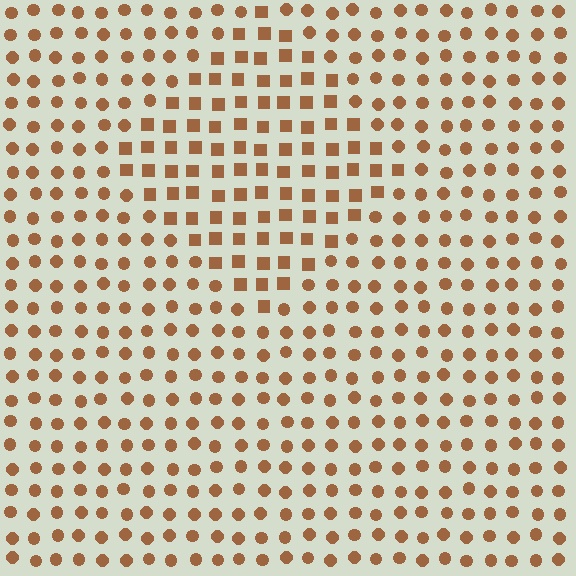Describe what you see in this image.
The image is filled with small brown elements arranged in a uniform grid. A diamond-shaped region contains squares, while the surrounding area contains circles. The boundary is defined purely by the change in element shape.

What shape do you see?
I see a diamond.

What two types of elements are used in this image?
The image uses squares inside the diamond region and circles outside it.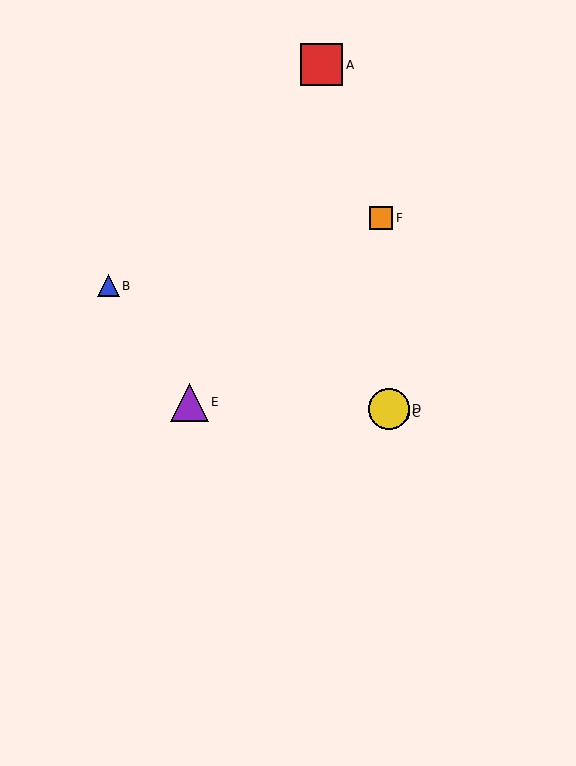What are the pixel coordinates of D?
Object D is at (389, 409).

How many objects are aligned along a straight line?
3 objects (B, C, D) are aligned along a straight line.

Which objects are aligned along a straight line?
Objects B, C, D are aligned along a straight line.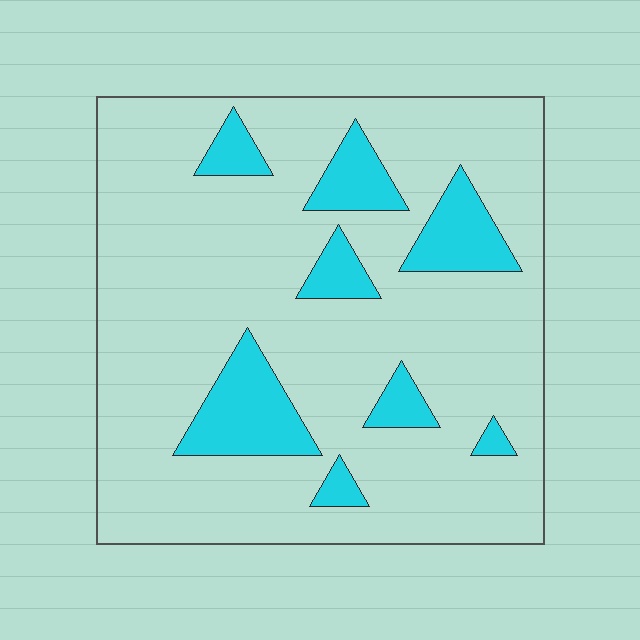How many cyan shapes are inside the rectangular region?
8.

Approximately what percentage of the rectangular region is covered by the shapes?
Approximately 15%.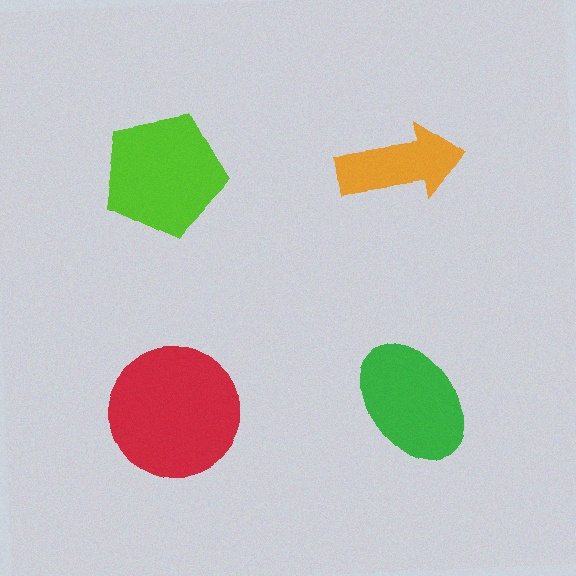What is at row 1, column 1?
A lime pentagon.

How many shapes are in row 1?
2 shapes.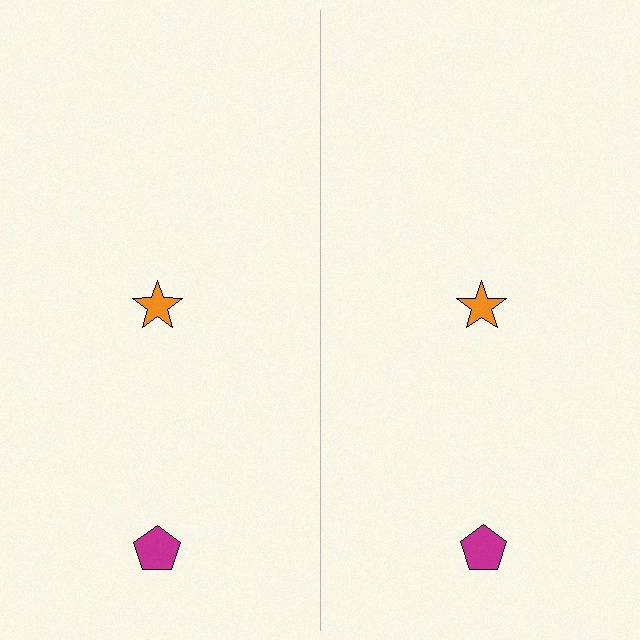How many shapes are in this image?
There are 4 shapes in this image.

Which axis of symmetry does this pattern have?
The pattern has a vertical axis of symmetry running through the center of the image.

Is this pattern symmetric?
Yes, this pattern has bilateral (reflection) symmetry.